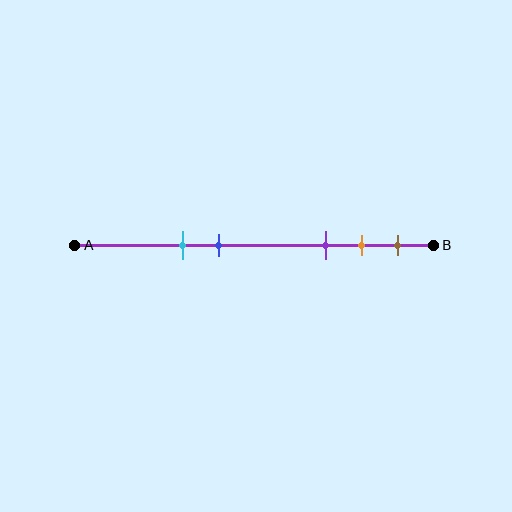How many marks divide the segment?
There are 5 marks dividing the segment.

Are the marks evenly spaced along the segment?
No, the marks are not evenly spaced.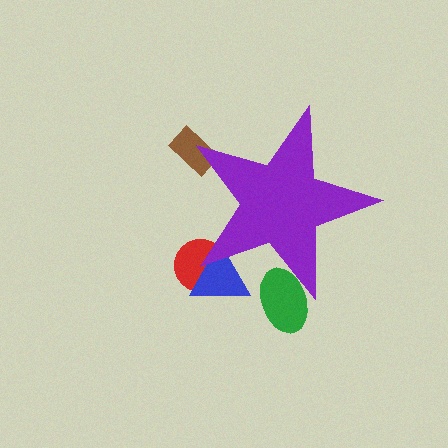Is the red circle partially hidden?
Yes, the red circle is partially hidden behind the purple star.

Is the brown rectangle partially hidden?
Yes, the brown rectangle is partially hidden behind the purple star.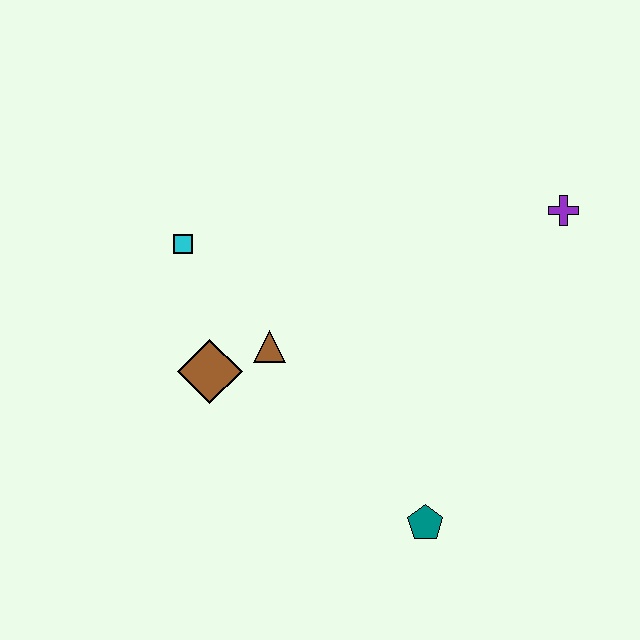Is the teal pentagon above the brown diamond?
No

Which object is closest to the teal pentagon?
The brown triangle is closest to the teal pentagon.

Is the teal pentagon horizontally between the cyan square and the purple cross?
Yes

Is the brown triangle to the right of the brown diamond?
Yes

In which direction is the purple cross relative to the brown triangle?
The purple cross is to the right of the brown triangle.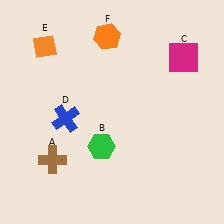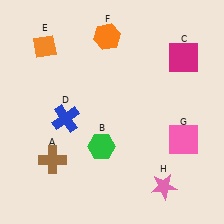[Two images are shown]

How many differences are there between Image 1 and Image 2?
There are 2 differences between the two images.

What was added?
A pink square (G), a pink star (H) were added in Image 2.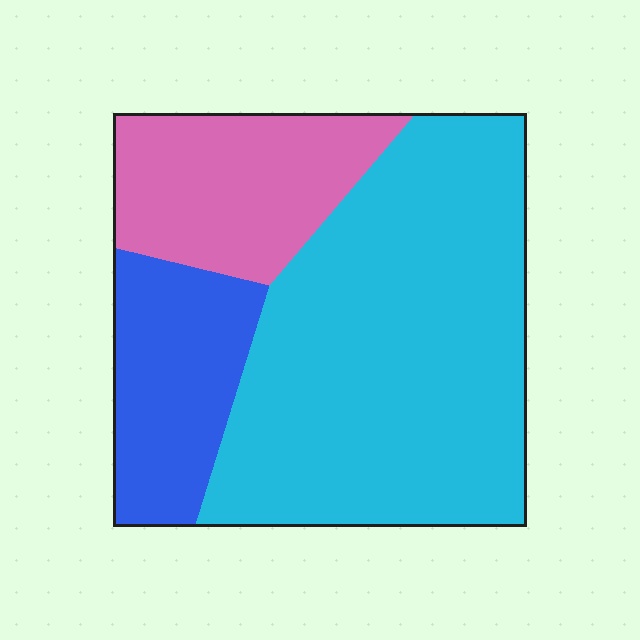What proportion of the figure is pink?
Pink covers 21% of the figure.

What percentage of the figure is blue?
Blue covers about 20% of the figure.